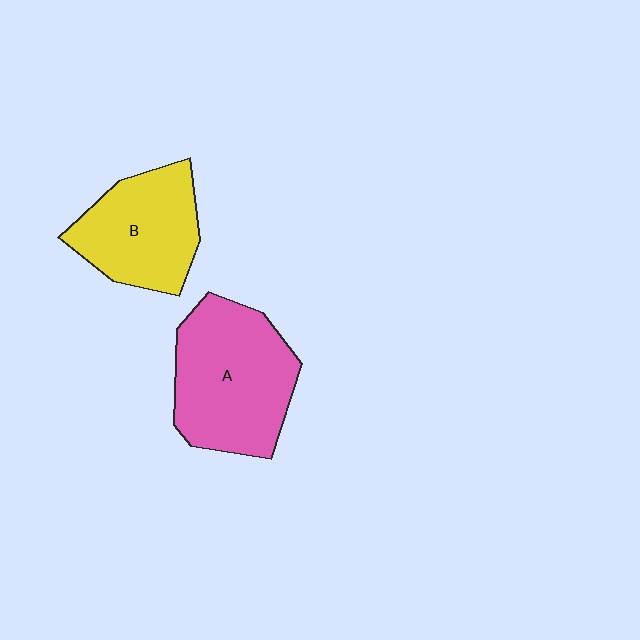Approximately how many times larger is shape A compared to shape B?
Approximately 1.3 times.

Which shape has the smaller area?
Shape B (yellow).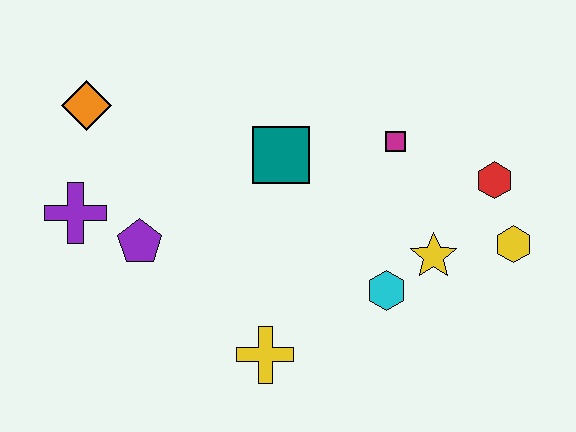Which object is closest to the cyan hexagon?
The yellow star is closest to the cyan hexagon.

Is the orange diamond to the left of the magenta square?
Yes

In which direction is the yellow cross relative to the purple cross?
The yellow cross is to the right of the purple cross.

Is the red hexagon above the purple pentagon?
Yes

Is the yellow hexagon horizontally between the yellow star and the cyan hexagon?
No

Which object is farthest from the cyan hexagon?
The orange diamond is farthest from the cyan hexagon.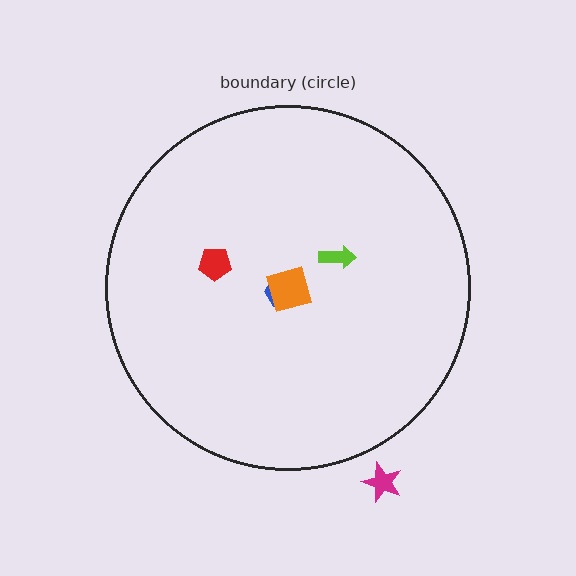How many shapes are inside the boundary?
4 inside, 1 outside.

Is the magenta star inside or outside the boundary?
Outside.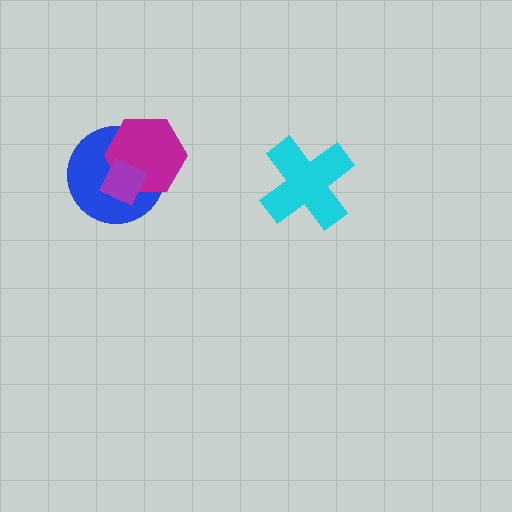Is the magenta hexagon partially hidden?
Yes, it is partially covered by another shape.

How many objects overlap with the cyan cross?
0 objects overlap with the cyan cross.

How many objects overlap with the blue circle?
2 objects overlap with the blue circle.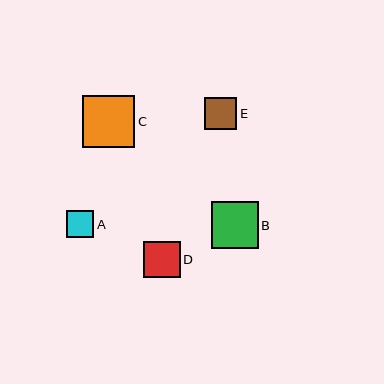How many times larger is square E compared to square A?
Square E is approximately 1.2 times the size of square A.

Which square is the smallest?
Square A is the smallest with a size of approximately 27 pixels.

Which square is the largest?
Square C is the largest with a size of approximately 52 pixels.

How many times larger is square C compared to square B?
Square C is approximately 1.1 times the size of square B.